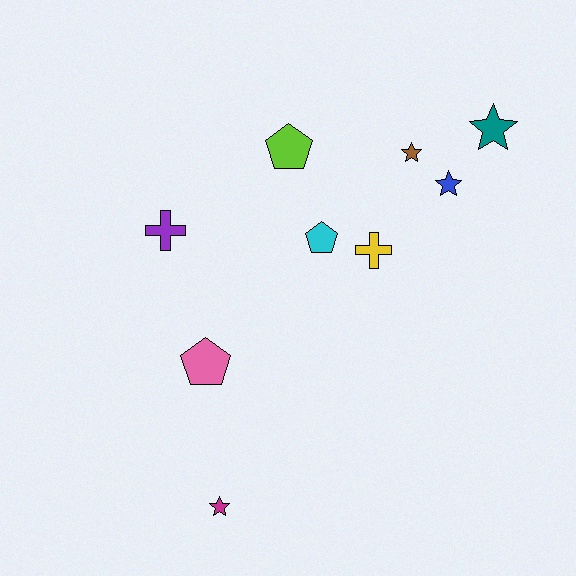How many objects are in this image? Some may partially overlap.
There are 9 objects.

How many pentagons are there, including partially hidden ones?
There are 3 pentagons.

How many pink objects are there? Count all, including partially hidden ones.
There is 1 pink object.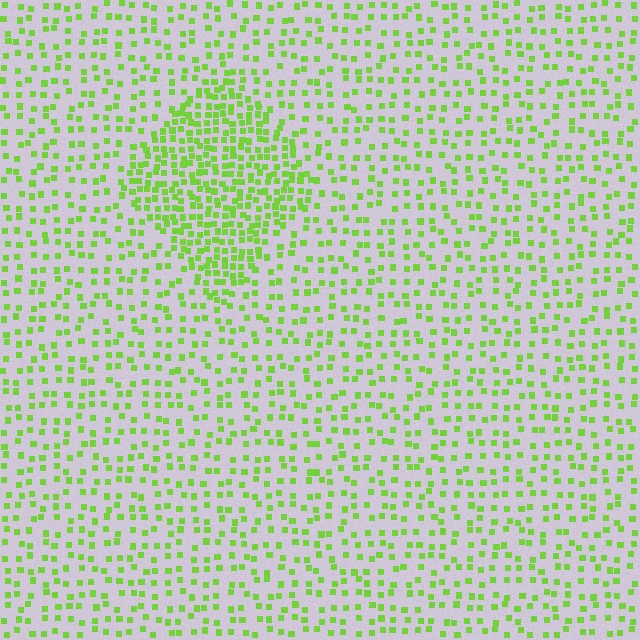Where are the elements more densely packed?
The elements are more densely packed inside the diamond boundary.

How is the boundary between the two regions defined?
The boundary is defined by a change in element density (approximately 2.2x ratio). All elements are the same color, size, and shape.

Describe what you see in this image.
The image contains small lime elements arranged at two different densities. A diamond-shaped region is visible where the elements are more densely packed than the surrounding area.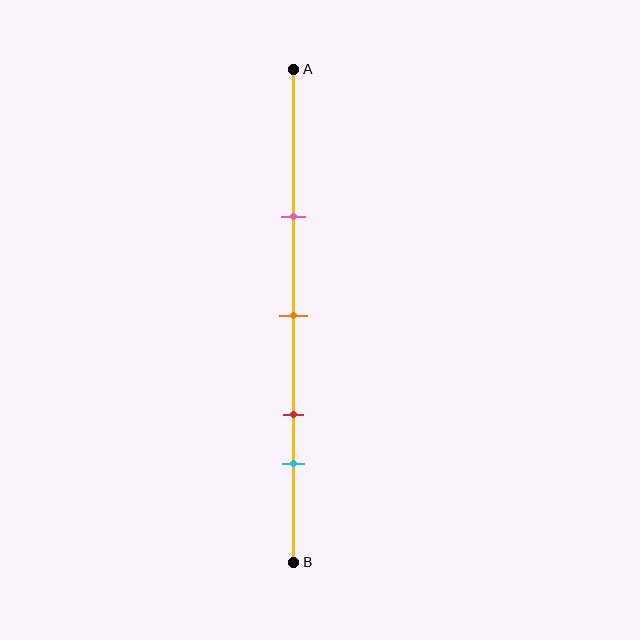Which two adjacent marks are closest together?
The red and cyan marks are the closest adjacent pair.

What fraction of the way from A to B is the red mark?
The red mark is approximately 70% (0.7) of the way from A to B.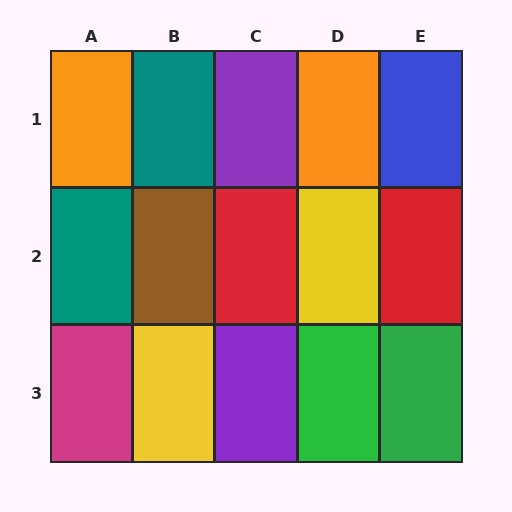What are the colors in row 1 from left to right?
Orange, teal, purple, orange, blue.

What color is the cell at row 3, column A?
Magenta.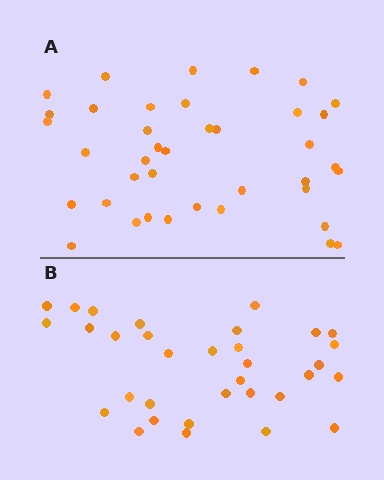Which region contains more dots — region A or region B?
Region A (the top region) has more dots.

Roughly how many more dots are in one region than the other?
Region A has about 6 more dots than region B.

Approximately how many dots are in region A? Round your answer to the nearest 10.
About 40 dots. (The exact count is 39, which rounds to 40.)